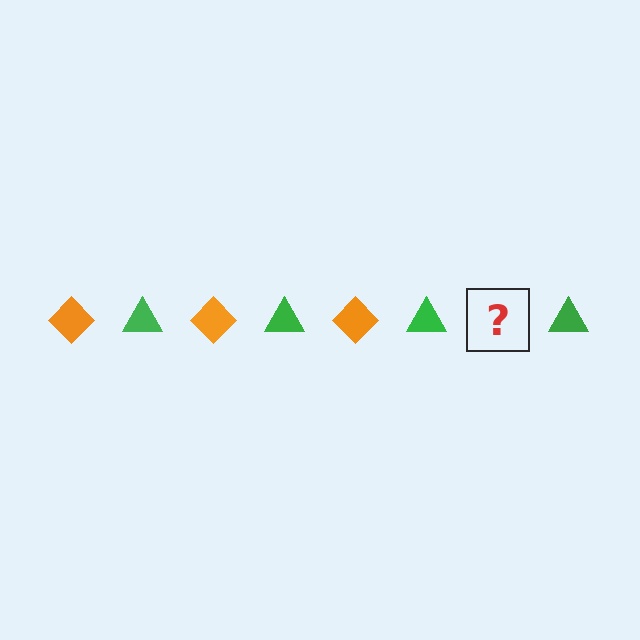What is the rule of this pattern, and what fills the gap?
The rule is that the pattern alternates between orange diamond and green triangle. The gap should be filled with an orange diamond.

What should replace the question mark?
The question mark should be replaced with an orange diamond.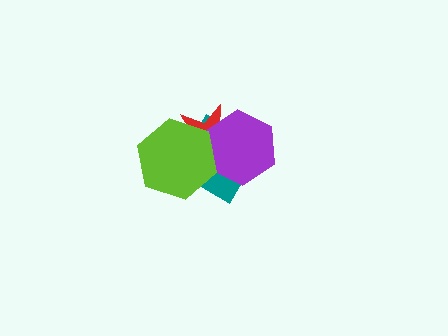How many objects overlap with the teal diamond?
3 objects overlap with the teal diamond.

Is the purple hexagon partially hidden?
Yes, it is partially covered by another shape.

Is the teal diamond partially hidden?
Yes, it is partially covered by another shape.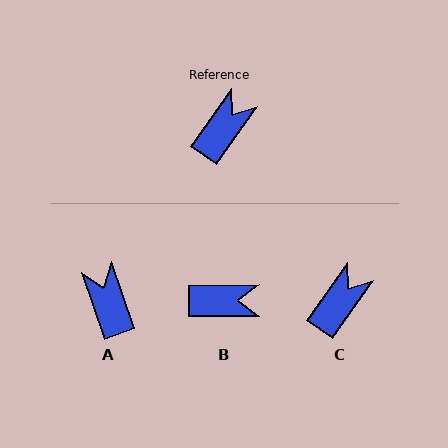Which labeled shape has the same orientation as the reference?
C.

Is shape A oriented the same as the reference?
No, it is off by about 55 degrees.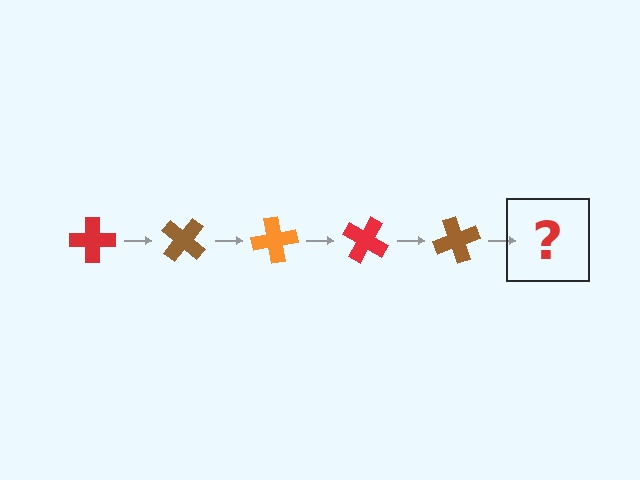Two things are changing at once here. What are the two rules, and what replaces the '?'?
The two rules are that it rotates 40 degrees each step and the color cycles through red, brown, and orange. The '?' should be an orange cross, rotated 200 degrees from the start.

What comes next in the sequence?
The next element should be an orange cross, rotated 200 degrees from the start.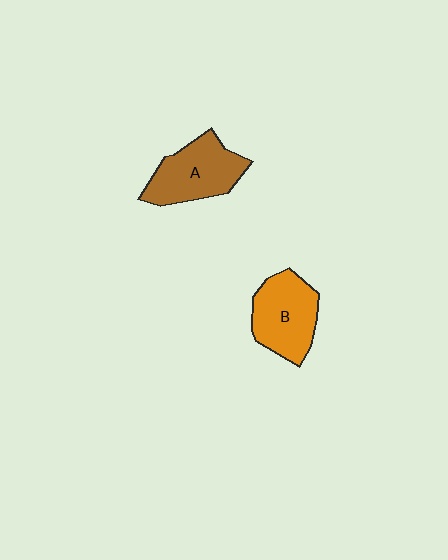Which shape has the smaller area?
Shape B (orange).